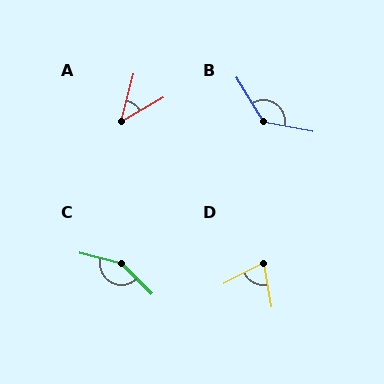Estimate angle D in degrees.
Approximately 71 degrees.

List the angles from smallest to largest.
A (44°), D (71°), B (132°), C (149°).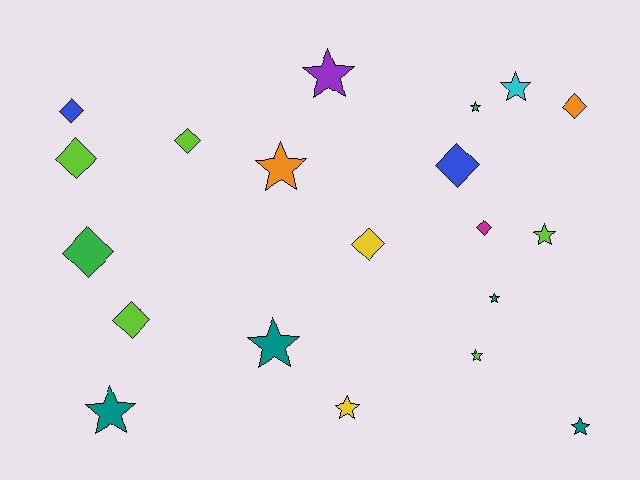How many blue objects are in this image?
There are 2 blue objects.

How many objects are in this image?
There are 20 objects.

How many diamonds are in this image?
There are 9 diamonds.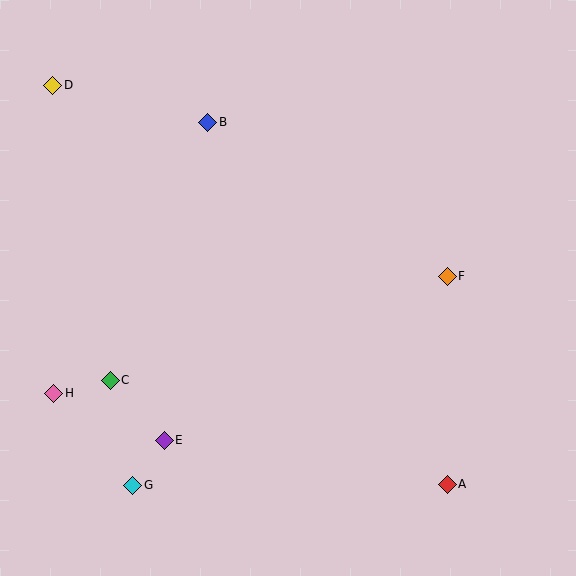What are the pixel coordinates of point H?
Point H is at (54, 393).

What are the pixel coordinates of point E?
Point E is at (164, 440).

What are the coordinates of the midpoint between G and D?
The midpoint between G and D is at (93, 285).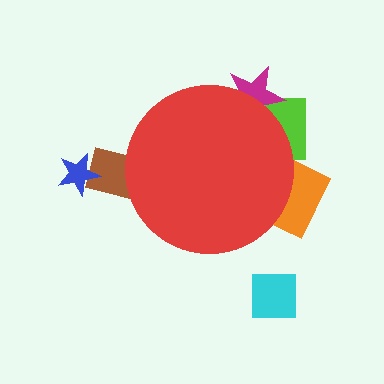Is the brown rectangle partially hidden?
Yes, the brown rectangle is partially hidden behind the red circle.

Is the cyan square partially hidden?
No, the cyan square is fully visible.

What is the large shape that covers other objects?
A red circle.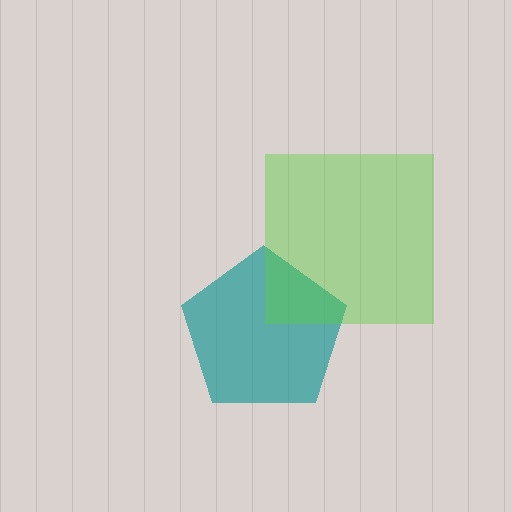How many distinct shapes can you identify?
There are 2 distinct shapes: a teal pentagon, a lime square.